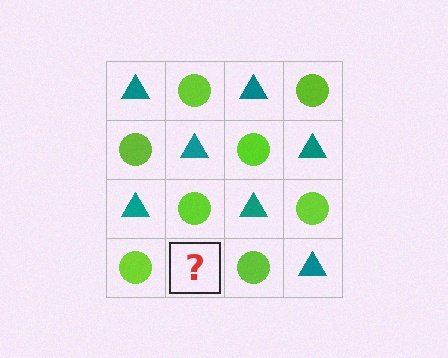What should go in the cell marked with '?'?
The missing cell should contain a teal triangle.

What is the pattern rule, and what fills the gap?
The rule is that it alternates teal triangle and lime circle in a checkerboard pattern. The gap should be filled with a teal triangle.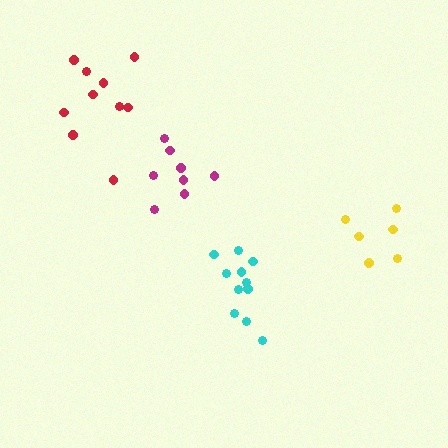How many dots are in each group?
Group 1: 8 dots, Group 2: 11 dots, Group 3: 10 dots, Group 4: 6 dots (35 total).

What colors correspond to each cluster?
The clusters are colored: magenta, cyan, red, yellow.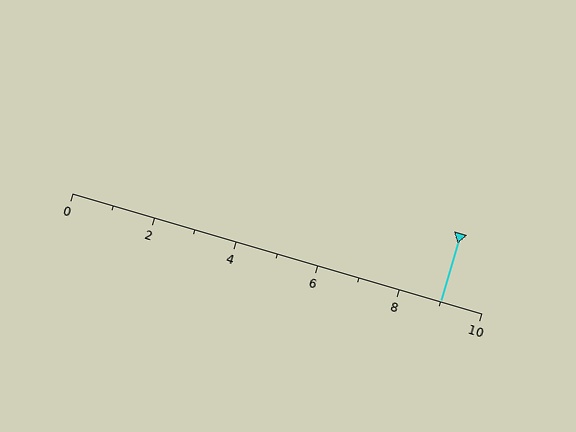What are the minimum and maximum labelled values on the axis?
The axis runs from 0 to 10.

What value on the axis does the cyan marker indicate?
The marker indicates approximately 9.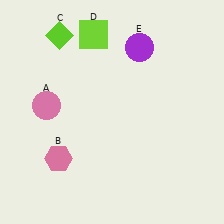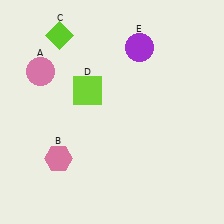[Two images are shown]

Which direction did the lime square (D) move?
The lime square (D) moved down.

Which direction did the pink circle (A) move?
The pink circle (A) moved up.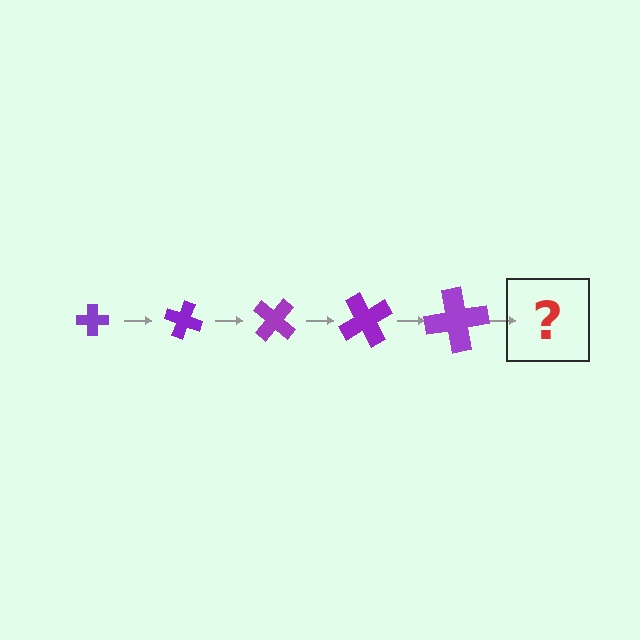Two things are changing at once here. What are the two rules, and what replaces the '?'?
The two rules are that the cross grows larger each step and it rotates 20 degrees each step. The '?' should be a cross, larger than the previous one and rotated 100 degrees from the start.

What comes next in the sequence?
The next element should be a cross, larger than the previous one and rotated 100 degrees from the start.